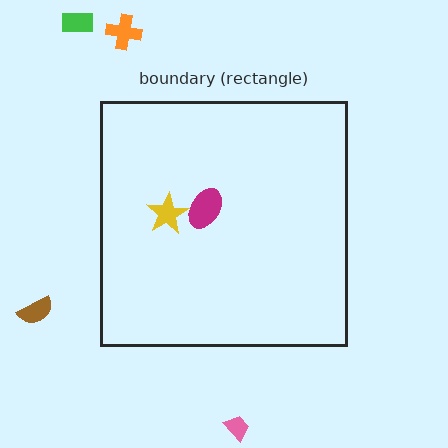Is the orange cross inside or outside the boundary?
Outside.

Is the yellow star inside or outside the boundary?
Inside.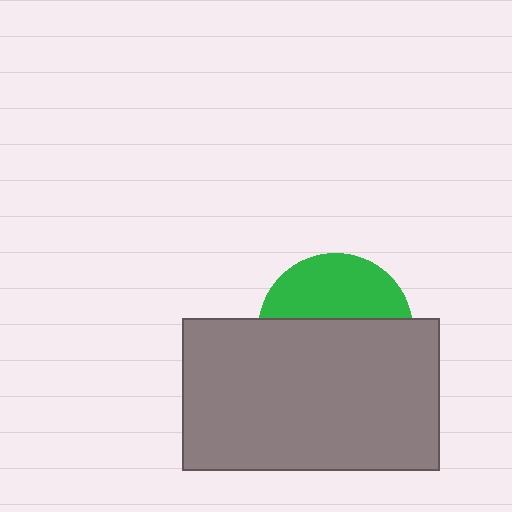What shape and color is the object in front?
The object in front is a gray rectangle.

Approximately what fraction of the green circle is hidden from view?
Roughly 61% of the green circle is hidden behind the gray rectangle.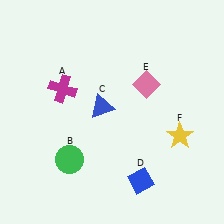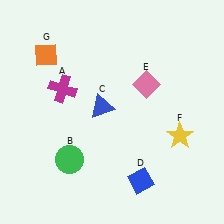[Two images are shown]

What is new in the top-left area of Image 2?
An orange diamond (G) was added in the top-left area of Image 2.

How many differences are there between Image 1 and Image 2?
There is 1 difference between the two images.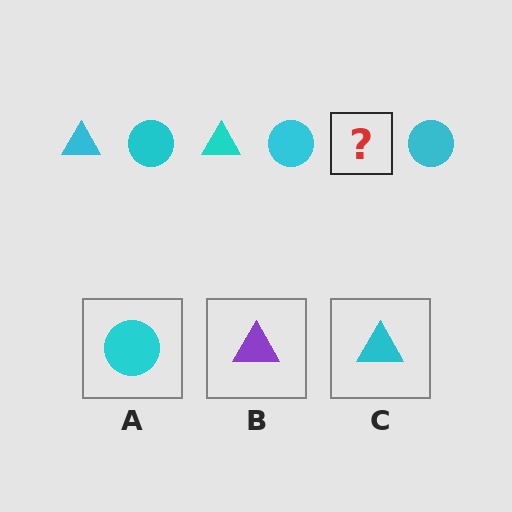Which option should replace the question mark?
Option C.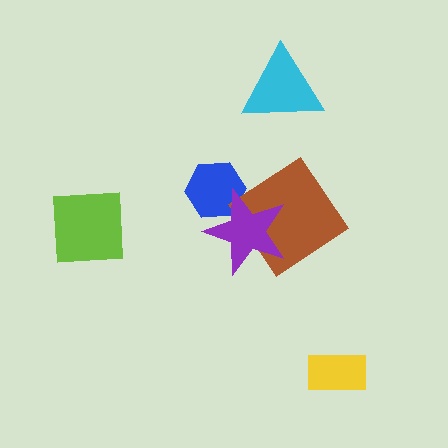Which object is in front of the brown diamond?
The purple star is in front of the brown diamond.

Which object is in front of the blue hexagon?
The purple star is in front of the blue hexagon.